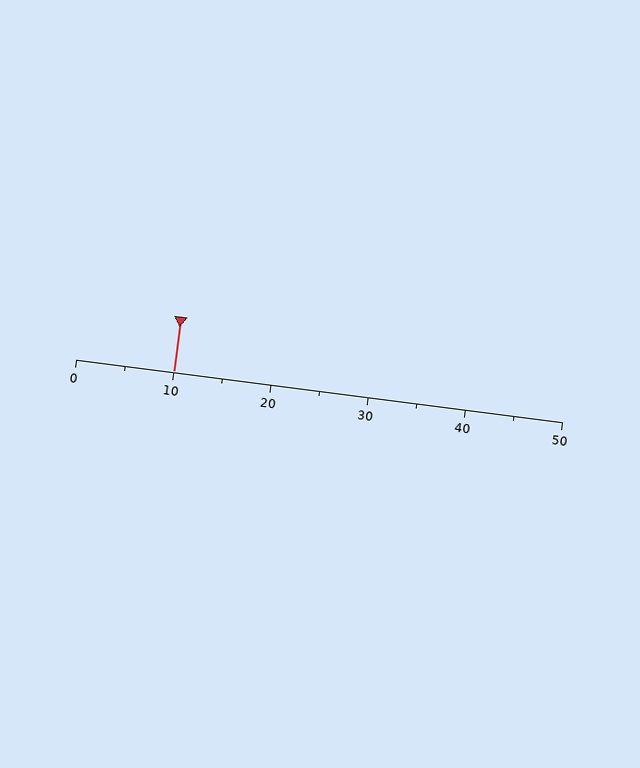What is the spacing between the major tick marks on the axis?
The major ticks are spaced 10 apart.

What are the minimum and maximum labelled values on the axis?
The axis runs from 0 to 50.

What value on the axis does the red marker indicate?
The marker indicates approximately 10.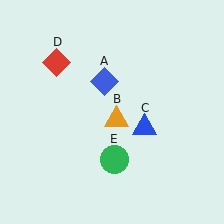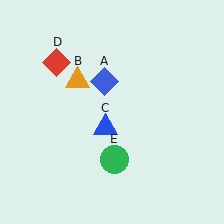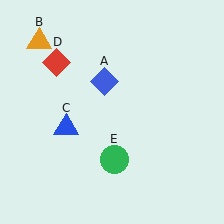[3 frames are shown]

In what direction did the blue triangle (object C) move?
The blue triangle (object C) moved left.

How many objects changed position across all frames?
2 objects changed position: orange triangle (object B), blue triangle (object C).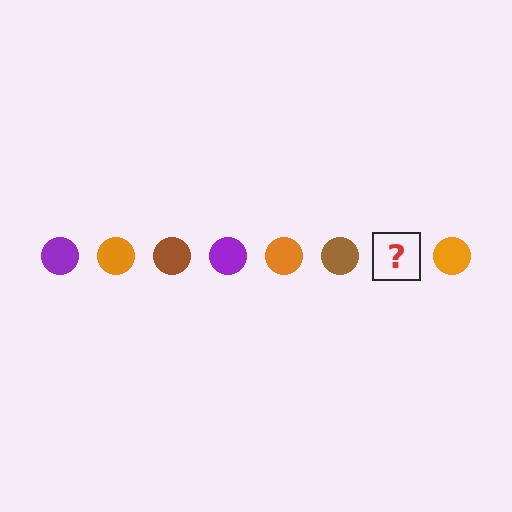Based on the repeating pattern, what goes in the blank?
The blank should be a purple circle.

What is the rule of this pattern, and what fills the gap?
The rule is that the pattern cycles through purple, orange, brown circles. The gap should be filled with a purple circle.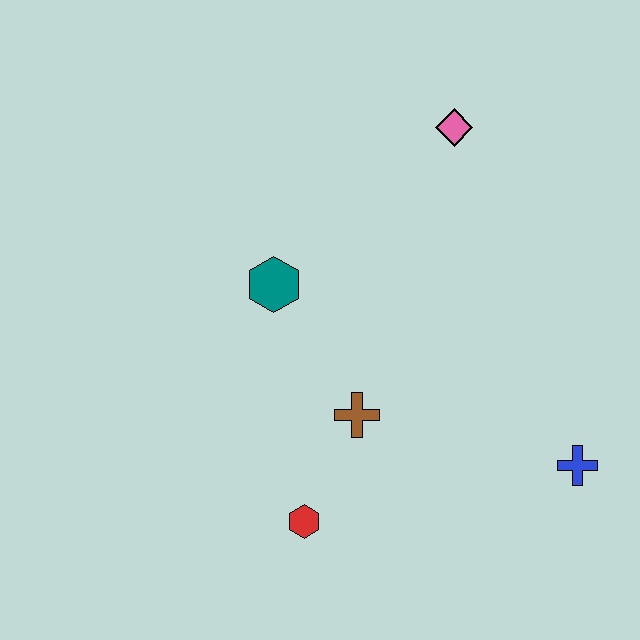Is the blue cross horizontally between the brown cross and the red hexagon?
No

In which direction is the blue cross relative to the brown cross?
The blue cross is to the right of the brown cross.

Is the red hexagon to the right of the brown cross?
No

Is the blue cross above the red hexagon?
Yes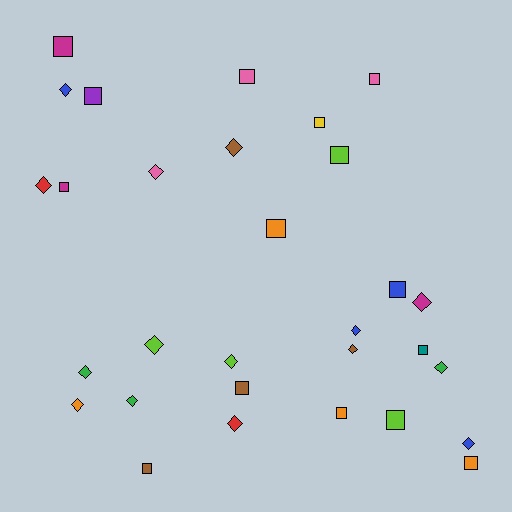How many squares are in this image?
There are 15 squares.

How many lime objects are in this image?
There are 4 lime objects.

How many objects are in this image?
There are 30 objects.